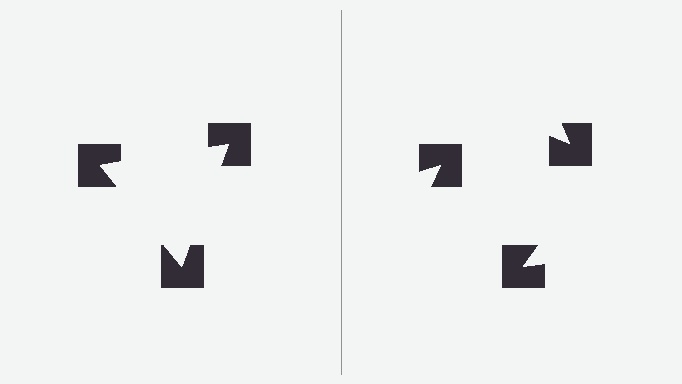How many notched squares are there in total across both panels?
6 — 3 on each side.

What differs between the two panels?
The notched squares are positioned identically on both sides; only the wedge orientations differ. On the left they align to a triangle; on the right they are misaligned.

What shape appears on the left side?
An illusory triangle.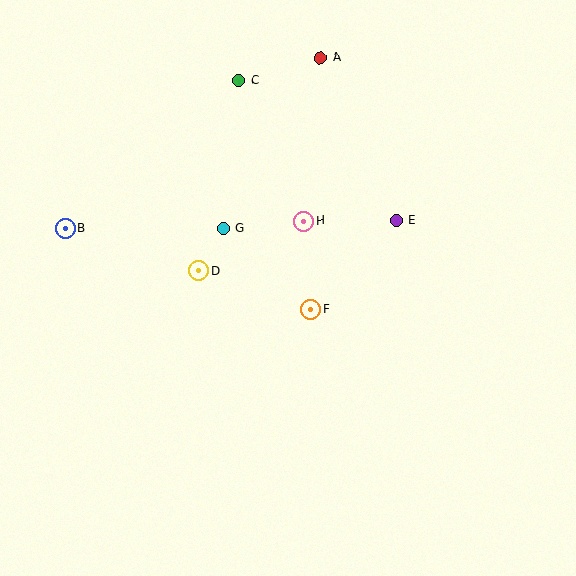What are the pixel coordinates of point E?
Point E is at (396, 220).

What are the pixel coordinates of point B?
Point B is at (65, 229).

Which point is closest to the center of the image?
Point F at (311, 309) is closest to the center.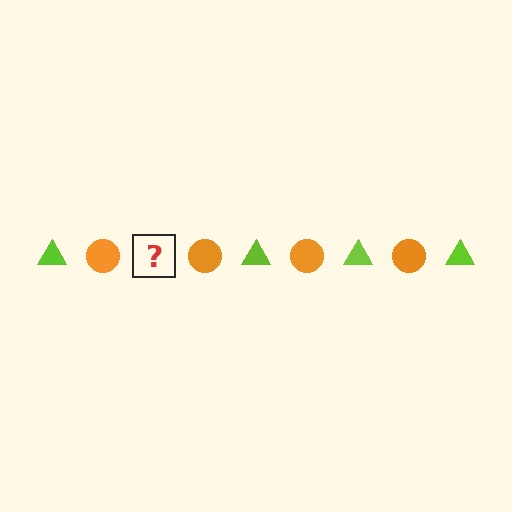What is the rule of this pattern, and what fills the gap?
The rule is that the pattern alternates between lime triangle and orange circle. The gap should be filled with a lime triangle.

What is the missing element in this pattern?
The missing element is a lime triangle.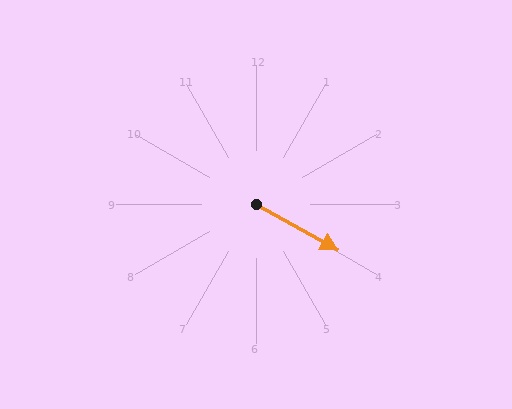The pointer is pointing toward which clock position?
Roughly 4 o'clock.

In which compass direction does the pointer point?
Southeast.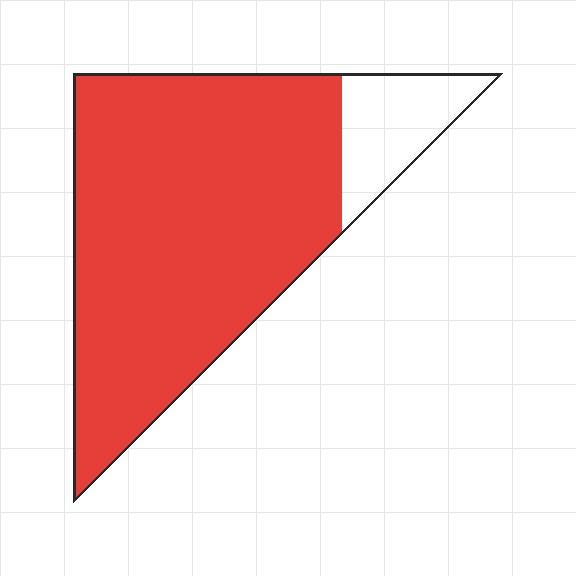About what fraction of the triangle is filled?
About seven eighths (7/8).